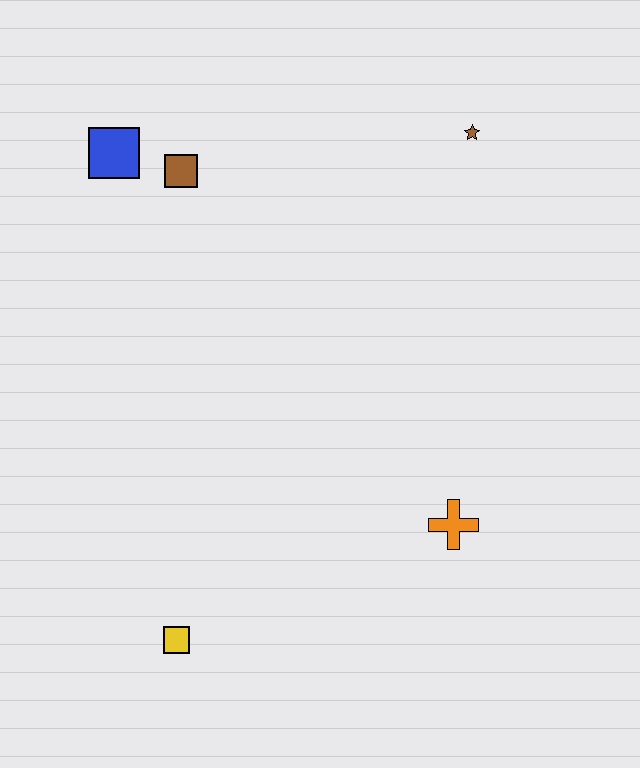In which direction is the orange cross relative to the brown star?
The orange cross is below the brown star.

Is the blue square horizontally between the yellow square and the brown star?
No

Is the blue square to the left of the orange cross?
Yes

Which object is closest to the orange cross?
The yellow square is closest to the orange cross.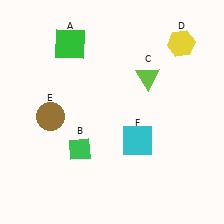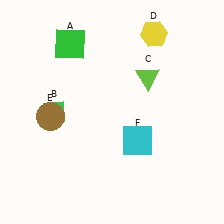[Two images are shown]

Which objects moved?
The objects that moved are: the green diamond (B), the yellow hexagon (D).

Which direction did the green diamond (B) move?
The green diamond (B) moved up.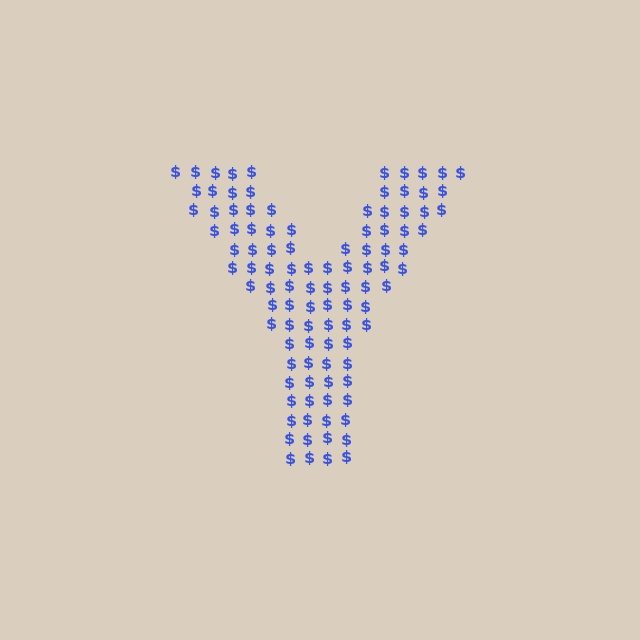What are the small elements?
The small elements are dollar signs.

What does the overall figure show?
The overall figure shows the letter Y.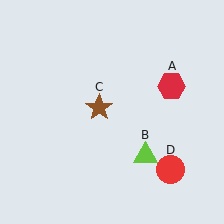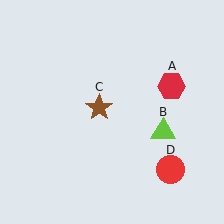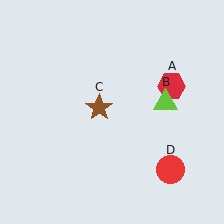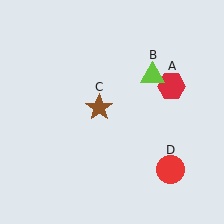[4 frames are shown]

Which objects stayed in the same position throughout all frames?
Red hexagon (object A) and brown star (object C) and red circle (object D) remained stationary.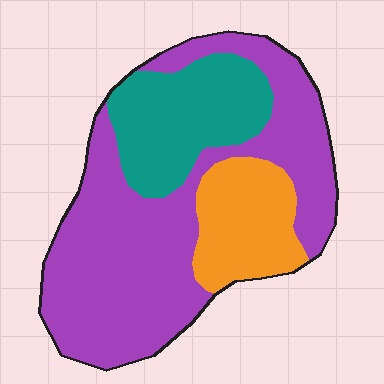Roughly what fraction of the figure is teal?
Teal covers 23% of the figure.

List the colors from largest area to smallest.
From largest to smallest: purple, teal, orange.